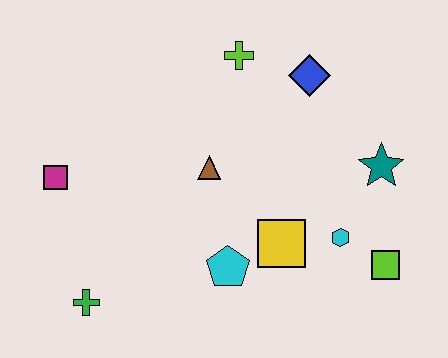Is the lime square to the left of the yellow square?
No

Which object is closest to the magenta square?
The green cross is closest to the magenta square.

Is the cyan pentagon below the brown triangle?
Yes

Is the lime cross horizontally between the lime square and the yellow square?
No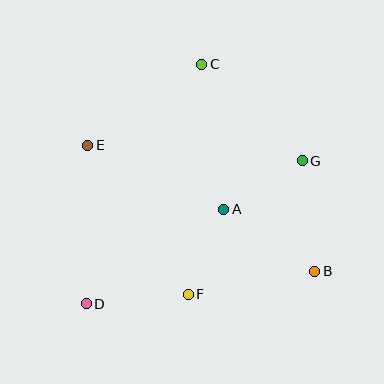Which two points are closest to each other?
Points A and G are closest to each other.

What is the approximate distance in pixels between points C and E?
The distance between C and E is approximately 140 pixels.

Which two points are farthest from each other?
Points C and D are farthest from each other.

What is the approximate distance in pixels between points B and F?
The distance between B and F is approximately 128 pixels.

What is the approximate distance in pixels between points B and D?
The distance between B and D is approximately 231 pixels.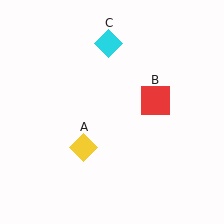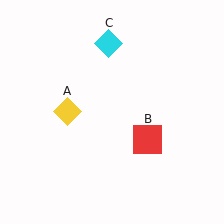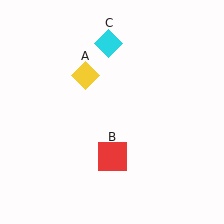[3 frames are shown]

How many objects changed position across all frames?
2 objects changed position: yellow diamond (object A), red square (object B).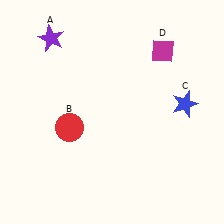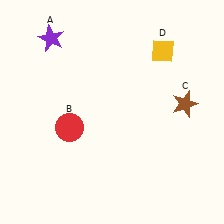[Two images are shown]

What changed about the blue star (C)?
In Image 1, C is blue. In Image 2, it changed to brown.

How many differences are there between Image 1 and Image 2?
There are 2 differences between the two images.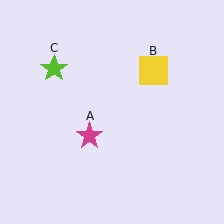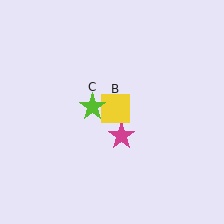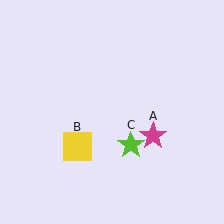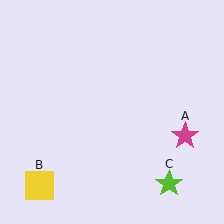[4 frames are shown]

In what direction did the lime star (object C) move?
The lime star (object C) moved down and to the right.